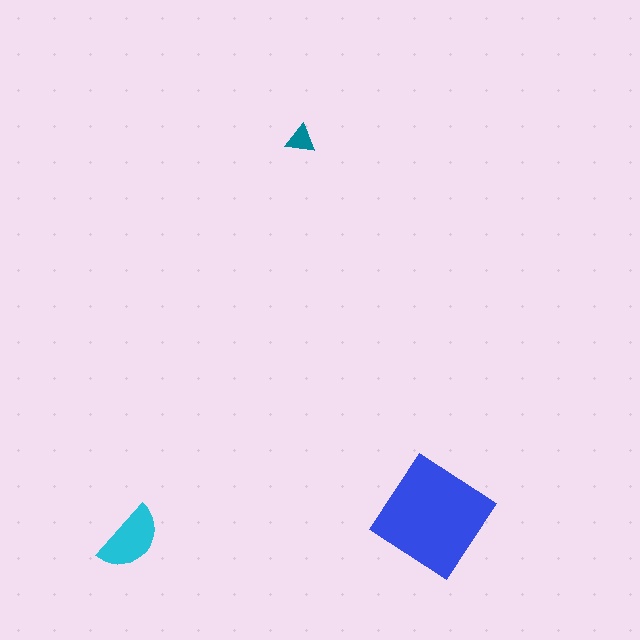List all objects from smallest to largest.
The teal triangle, the cyan semicircle, the blue diamond.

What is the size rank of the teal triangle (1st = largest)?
3rd.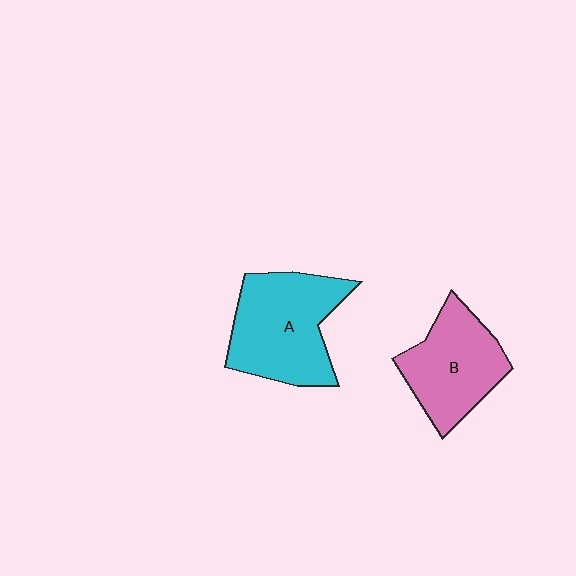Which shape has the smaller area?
Shape B (pink).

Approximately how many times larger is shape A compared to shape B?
Approximately 1.2 times.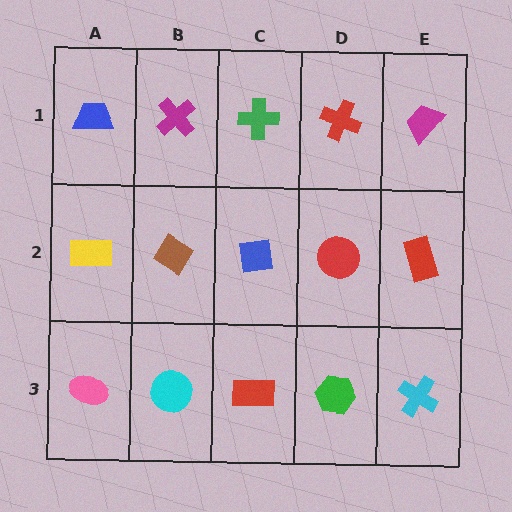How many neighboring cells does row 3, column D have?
3.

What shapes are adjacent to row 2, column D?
A red cross (row 1, column D), a green hexagon (row 3, column D), a blue square (row 2, column C), a red rectangle (row 2, column E).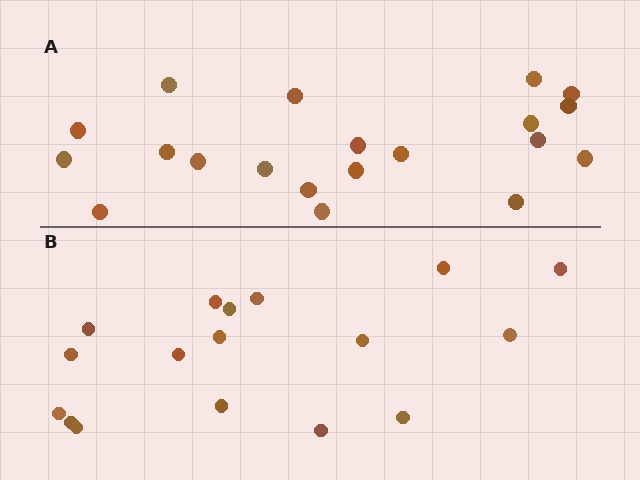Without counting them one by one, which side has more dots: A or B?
Region A (the top region) has more dots.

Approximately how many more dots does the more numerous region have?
Region A has just a few more — roughly 2 or 3 more dots than region B.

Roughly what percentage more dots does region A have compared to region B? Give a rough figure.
About 20% more.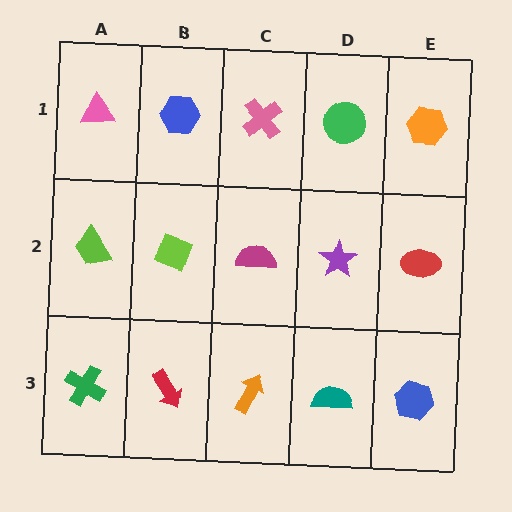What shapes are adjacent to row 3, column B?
A lime diamond (row 2, column B), a green cross (row 3, column A), an orange arrow (row 3, column C).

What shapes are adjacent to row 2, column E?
An orange hexagon (row 1, column E), a blue hexagon (row 3, column E), a purple star (row 2, column D).